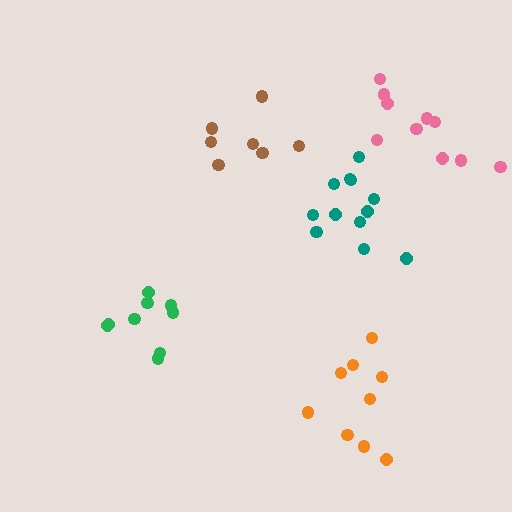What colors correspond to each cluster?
The clusters are colored: green, brown, pink, orange, teal.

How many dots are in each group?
Group 1: 9 dots, Group 2: 7 dots, Group 3: 10 dots, Group 4: 9 dots, Group 5: 12 dots (47 total).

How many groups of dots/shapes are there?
There are 5 groups.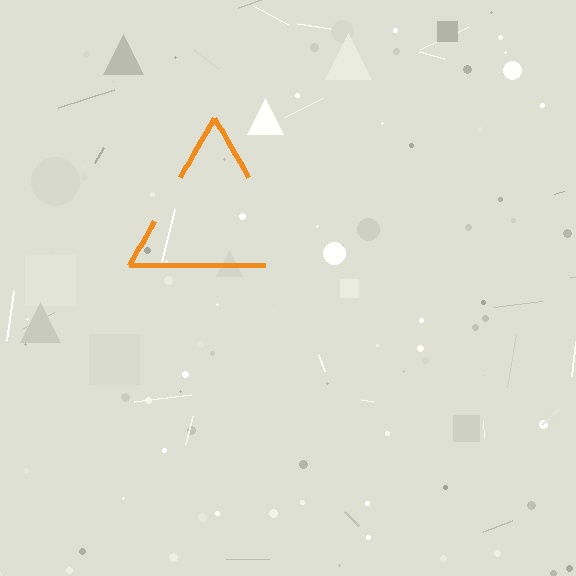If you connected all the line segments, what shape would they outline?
They would outline a triangle.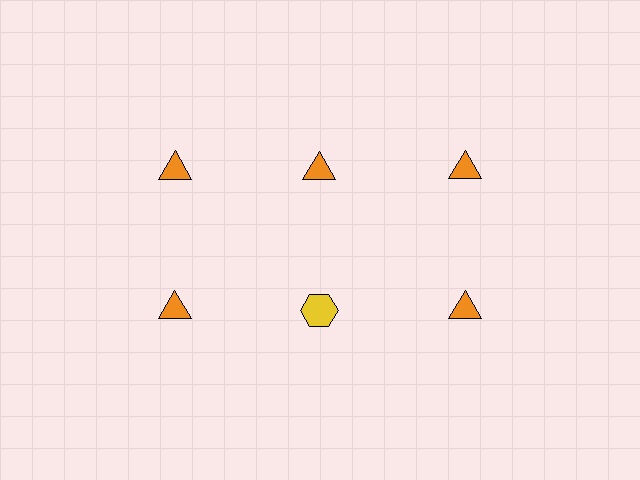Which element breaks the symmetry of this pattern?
The yellow hexagon in the second row, second from left column breaks the symmetry. All other shapes are orange triangles.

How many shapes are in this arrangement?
There are 6 shapes arranged in a grid pattern.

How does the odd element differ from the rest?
It differs in both color (yellow instead of orange) and shape (hexagon instead of triangle).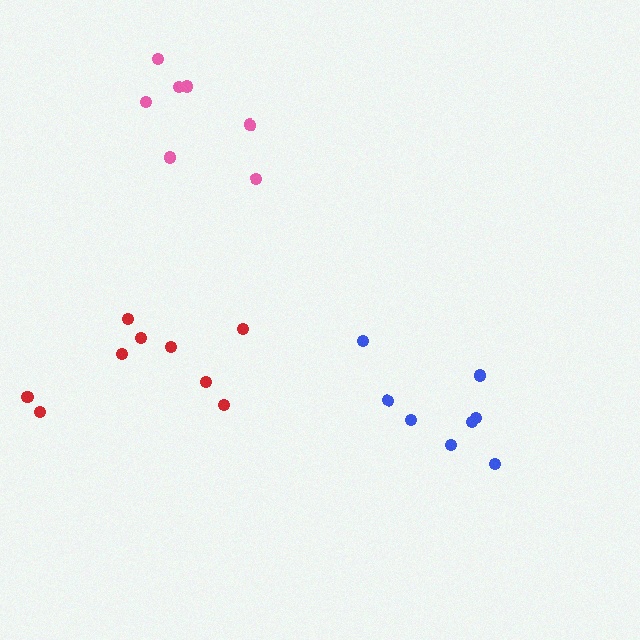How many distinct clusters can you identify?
There are 3 distinct clusters.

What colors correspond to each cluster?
The clusters are colored: red, blue, pink.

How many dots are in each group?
Group 1: 9 dots, Group 2: 8 dots, Group 3: 7 dots (24 total).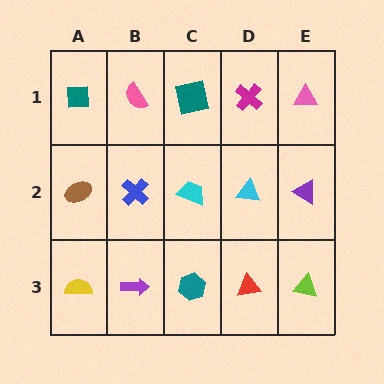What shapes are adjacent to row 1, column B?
A blue cross (row 2, column B), a teal square (row 1, column A), a teal square (row 1, column C).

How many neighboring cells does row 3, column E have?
2.